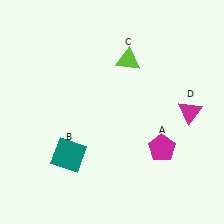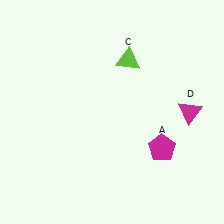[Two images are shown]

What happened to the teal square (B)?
The teal square (B) was removed in Image 2. It was in the bottom-left area of Image 1.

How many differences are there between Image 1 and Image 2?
There is 1 difference between the two images.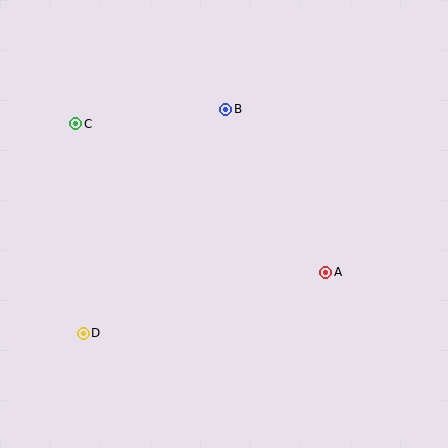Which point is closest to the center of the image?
Point A at (326, 272) is closest to the center.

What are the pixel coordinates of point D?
Point D is at (83, 333).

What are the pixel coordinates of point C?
Point C is at (76, 124).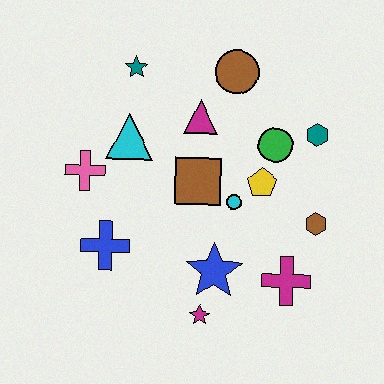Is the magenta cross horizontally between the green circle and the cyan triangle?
No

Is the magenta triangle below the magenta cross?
No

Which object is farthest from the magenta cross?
The teal star is farthest from the magenta cross.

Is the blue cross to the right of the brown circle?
No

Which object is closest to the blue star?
The magenta star is closest to the blue star.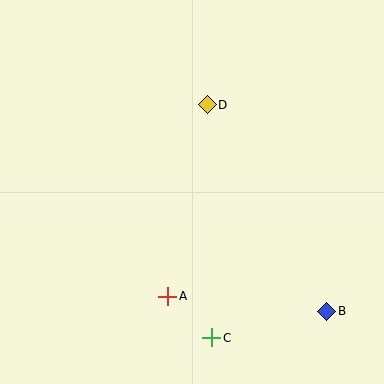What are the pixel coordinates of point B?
Point B is at (327, 311).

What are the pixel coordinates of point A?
Point A is at (168, 296).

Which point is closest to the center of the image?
Point D at (207, 105) is closest to the center.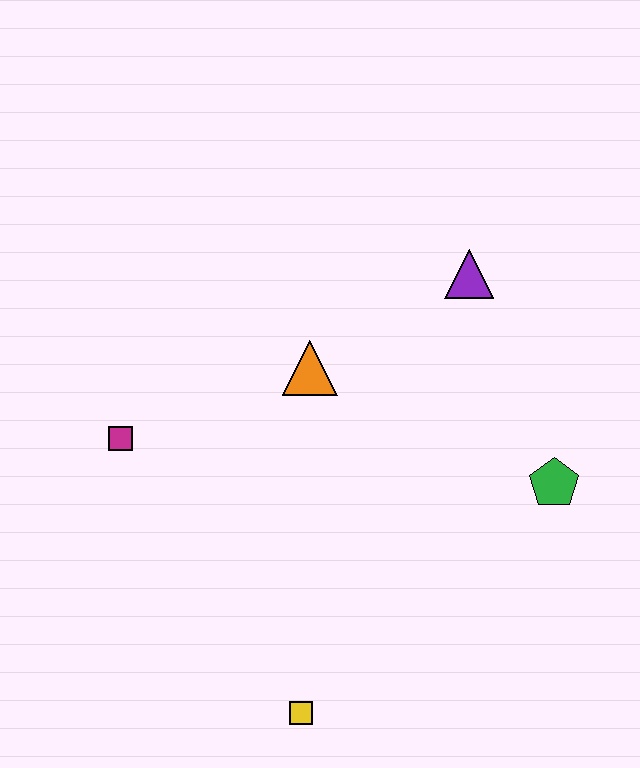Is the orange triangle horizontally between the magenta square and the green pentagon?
Yes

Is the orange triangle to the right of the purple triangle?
No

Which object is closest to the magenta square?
The orange triangle is closest to the magenta square.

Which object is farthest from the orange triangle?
The yellow square is farthest from the orange triangle.